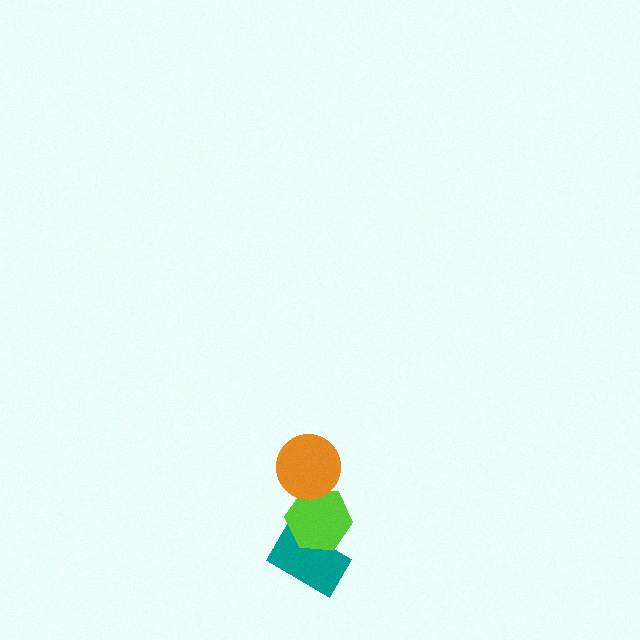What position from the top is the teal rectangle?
The teal rectangle is 3rd from the top.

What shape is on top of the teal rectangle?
The lime hexagon is on top of the teal rectangle.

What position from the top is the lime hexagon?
The lime hexagon is 2nd from the top.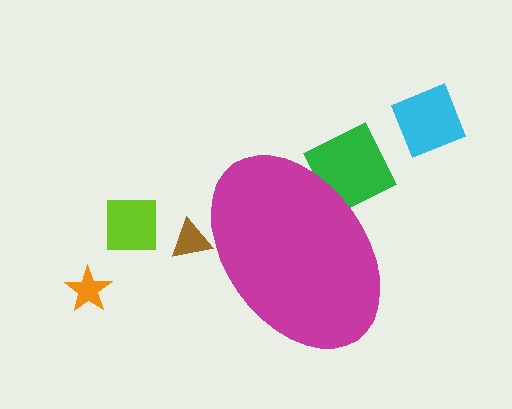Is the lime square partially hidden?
No, the lime square is fully visible.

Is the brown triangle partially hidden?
Yes, the brown triangle is partially hidden behind the magenta ellipse.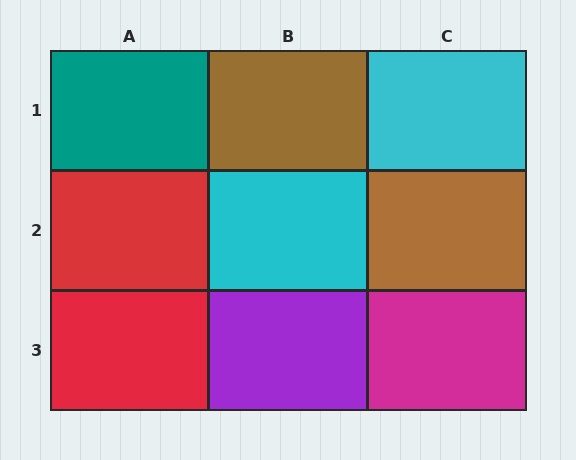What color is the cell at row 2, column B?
Cyan.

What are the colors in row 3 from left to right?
Red, purple, magenta.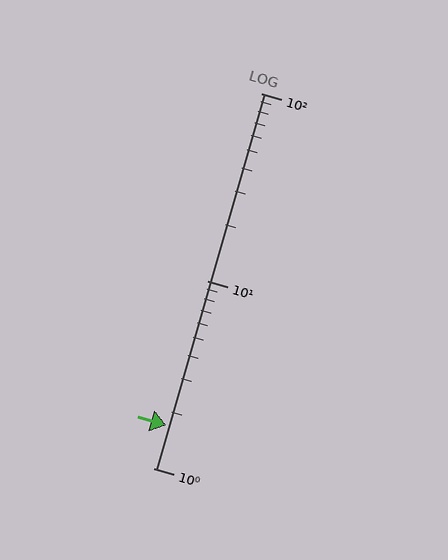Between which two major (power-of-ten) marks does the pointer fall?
The pointer is between 1 and 10.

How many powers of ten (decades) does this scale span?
The scale spans 2 decades, from 1 to 100.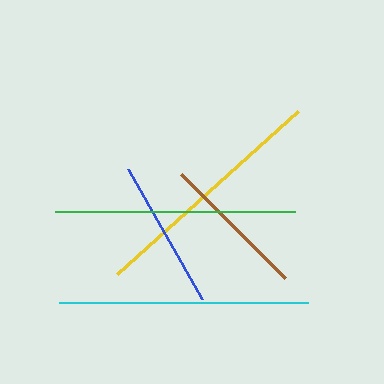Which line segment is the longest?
The cyan line is the longest at approximately 248 pixels.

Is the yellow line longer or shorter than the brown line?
The yellow line is longer than the brown line.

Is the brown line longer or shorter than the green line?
The green line is longer than the brown line.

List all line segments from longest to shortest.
From longest to shortest: cyan, yellow, green, blue, brown.